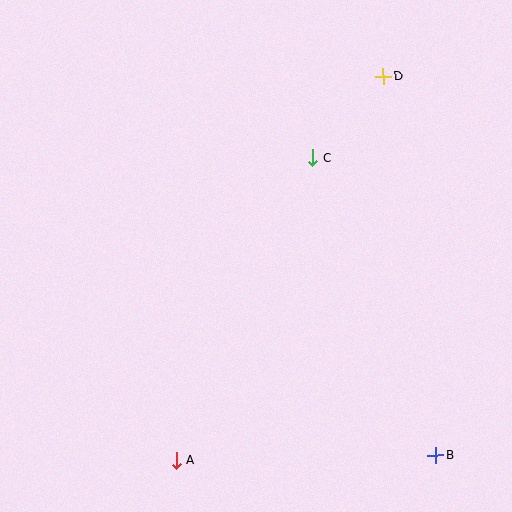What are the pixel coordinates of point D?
Point D is at (383, 76).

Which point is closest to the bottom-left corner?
Point A is closest to the bottom-left corner.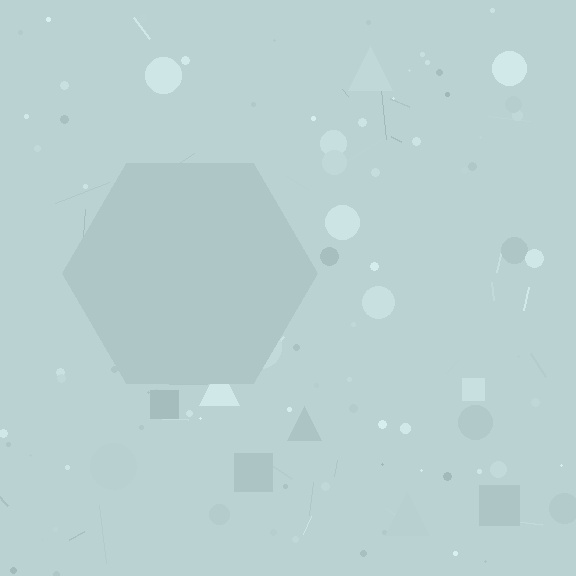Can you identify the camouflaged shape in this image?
The camouflaged shape is a hexagon.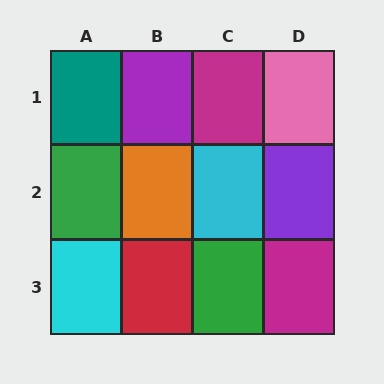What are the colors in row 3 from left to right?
Cyan, red, green, magenta.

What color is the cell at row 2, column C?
Cyan.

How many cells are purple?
2 cells are purple.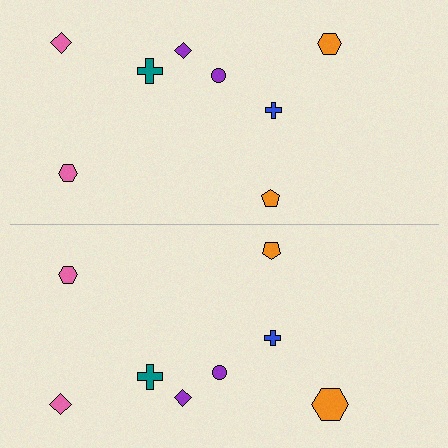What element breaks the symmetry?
The orange hexagon on the bottom side has a different size than its mirror counterpart.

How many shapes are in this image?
There are 16 shapes in this image.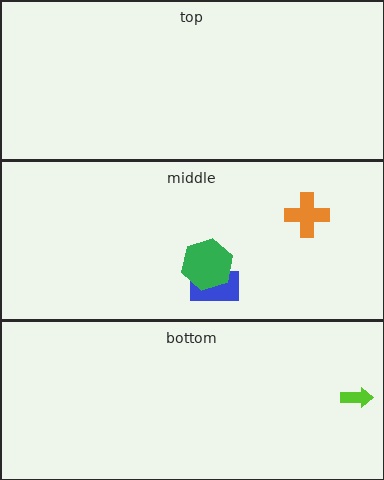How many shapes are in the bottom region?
1.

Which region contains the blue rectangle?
The middle region.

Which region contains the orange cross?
The middle region.